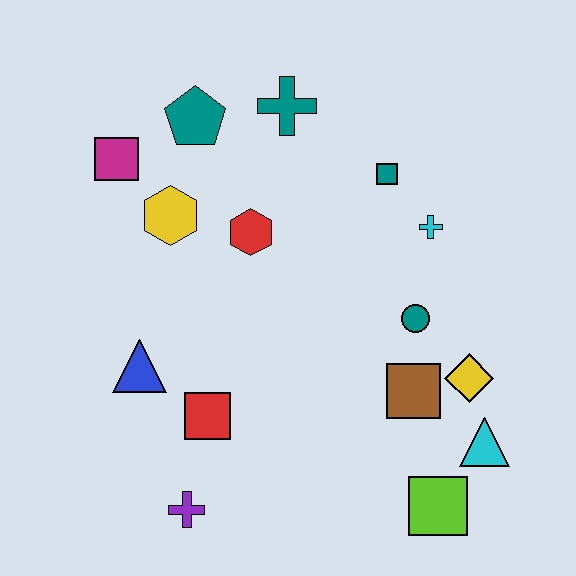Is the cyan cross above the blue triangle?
Yes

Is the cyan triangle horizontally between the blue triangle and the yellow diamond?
No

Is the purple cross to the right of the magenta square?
Yes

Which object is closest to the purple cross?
The red square is closest to the purple cross.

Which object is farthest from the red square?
The teal cross is farthest from the red square.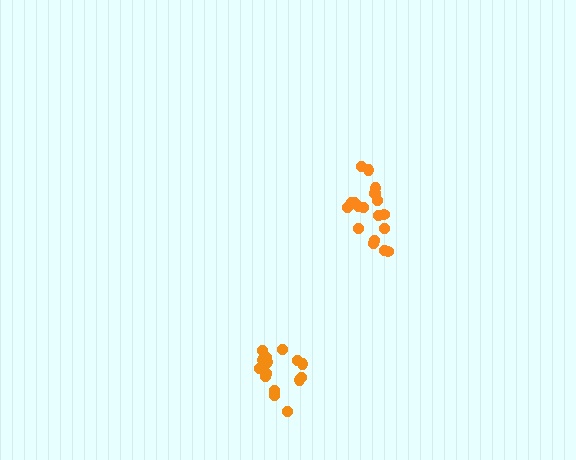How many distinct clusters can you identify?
There are 2 distinct clusters.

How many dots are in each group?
Group 1: 18 dots, Group 2: 15 dots (33 total).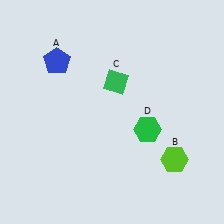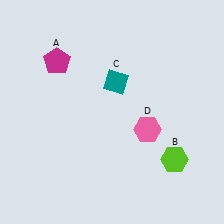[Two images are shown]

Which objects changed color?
A changed from blue to magenta. C changed from green to teal. D changed from green to pink.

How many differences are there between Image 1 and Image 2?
There are 3 differences between the two images.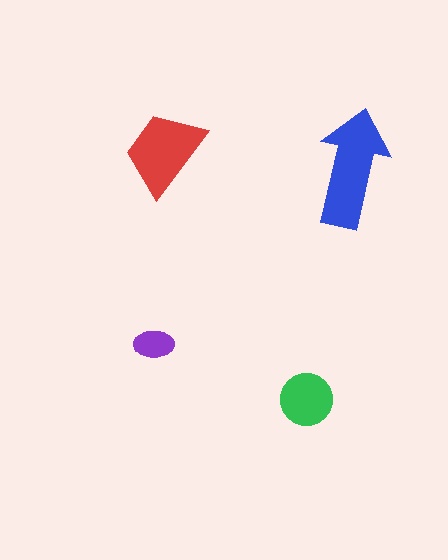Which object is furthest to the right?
The blue arrow is rightmost.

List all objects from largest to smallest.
The blue arrow, the red trapezoid, the green circle, the purple ellipse.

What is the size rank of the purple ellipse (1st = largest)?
4th.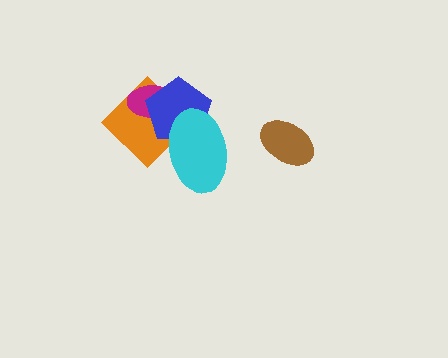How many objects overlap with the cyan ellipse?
2 objects overlap with the cyan ellipse.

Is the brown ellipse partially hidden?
No, no other shape covers it.